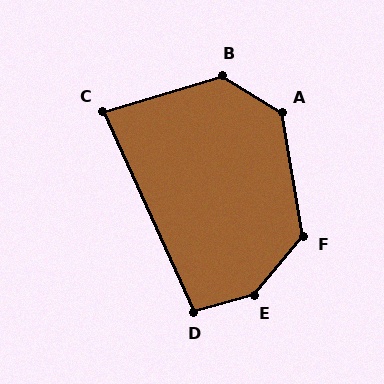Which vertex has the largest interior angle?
E, at approximately 146 degrees.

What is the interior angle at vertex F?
Approximately 130 degrees (obtuse).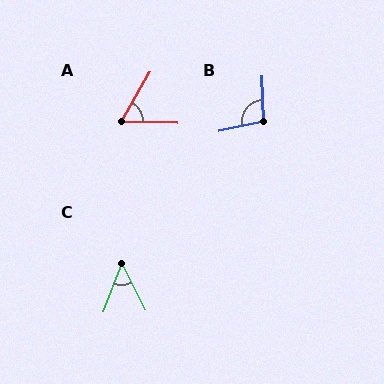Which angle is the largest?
B, at approximately 100 degrees.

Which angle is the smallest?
C, at approximately 47 degrees.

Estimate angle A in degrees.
Approximately 62 degrees.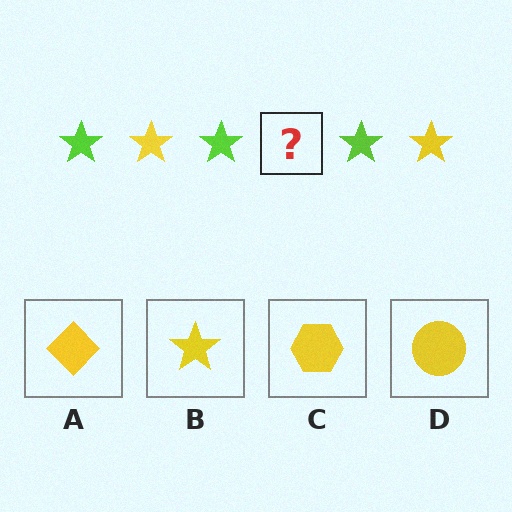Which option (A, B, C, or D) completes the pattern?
B.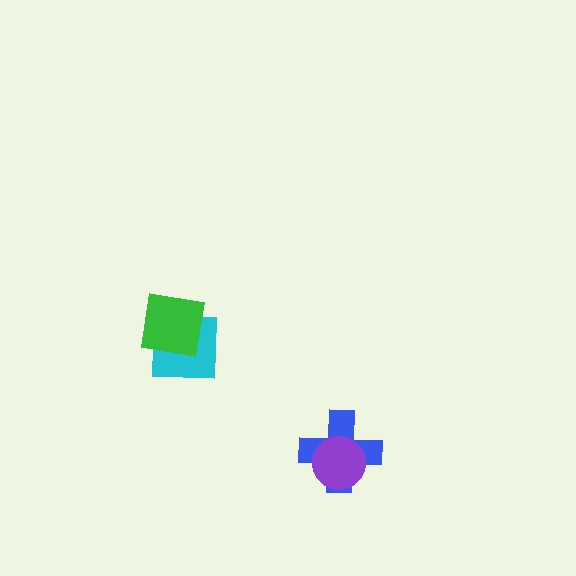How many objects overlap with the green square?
1 object overlaps with the green square.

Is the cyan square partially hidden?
Yes, it is partially covered by another shape.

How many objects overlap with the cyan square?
1 object overlaps with the cyan square.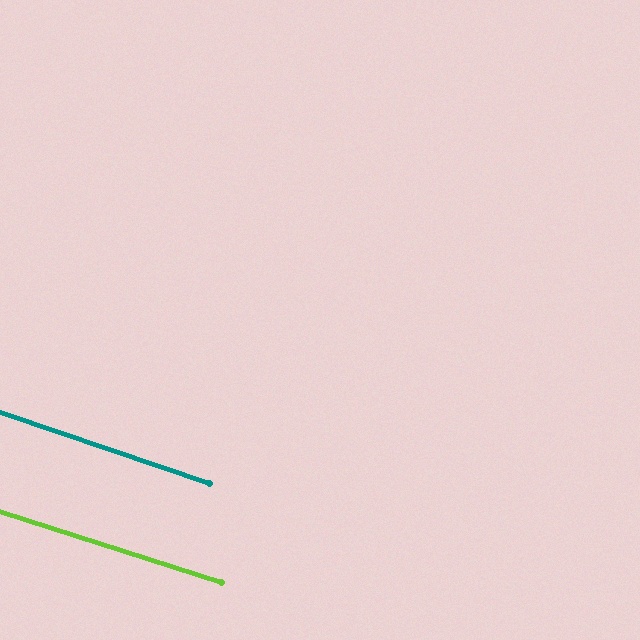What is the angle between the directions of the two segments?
Approximately 1 degree.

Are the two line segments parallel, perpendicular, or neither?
Parallel — their directions differ by only 1.2°.